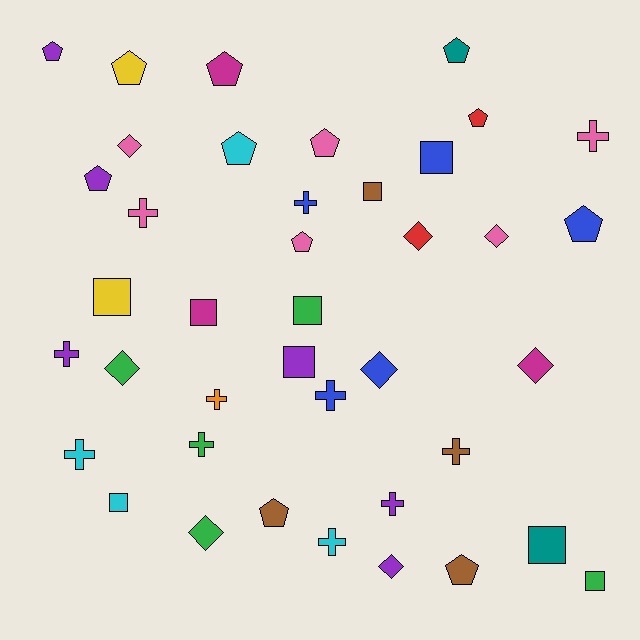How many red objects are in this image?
There are 2 red objects.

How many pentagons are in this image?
There are 12 pentagons.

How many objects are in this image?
There are 40 objects.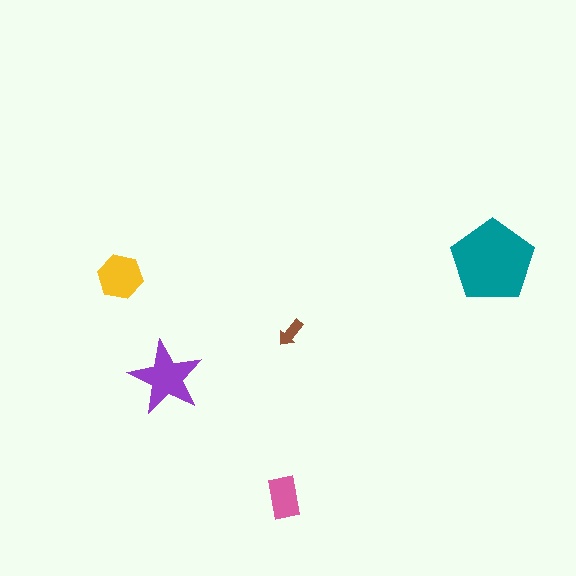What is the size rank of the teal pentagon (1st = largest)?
1st.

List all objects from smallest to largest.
The brown arrow, the pink rectangle, the yellow hexagon, the purple star, the teal pentagon.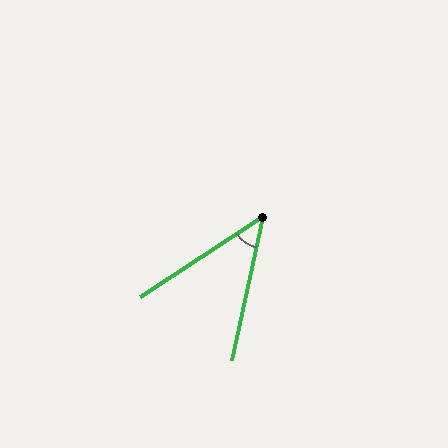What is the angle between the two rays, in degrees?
Approximately 44 degrees.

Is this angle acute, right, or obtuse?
It is acute.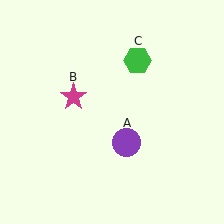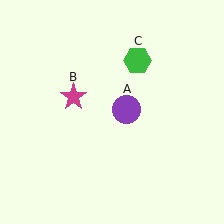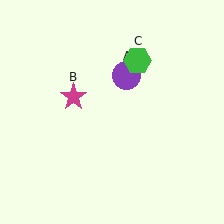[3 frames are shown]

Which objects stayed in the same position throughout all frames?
Magenta star (object B) and green hexagon (object C) remained stationary.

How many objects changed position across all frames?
1 object changed position: purple circle (object A).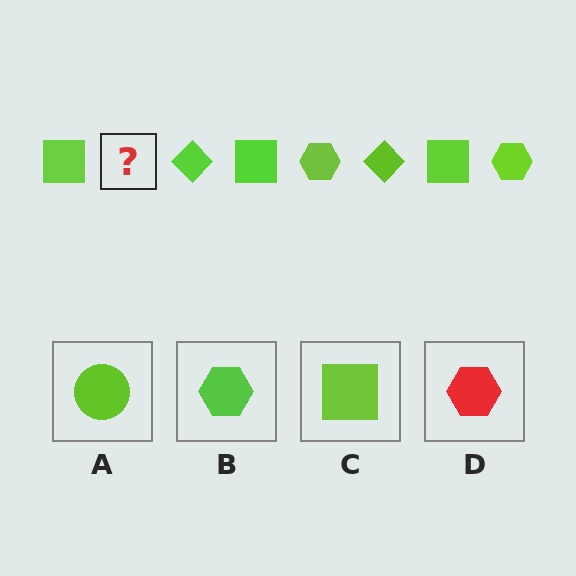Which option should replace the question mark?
Option B.